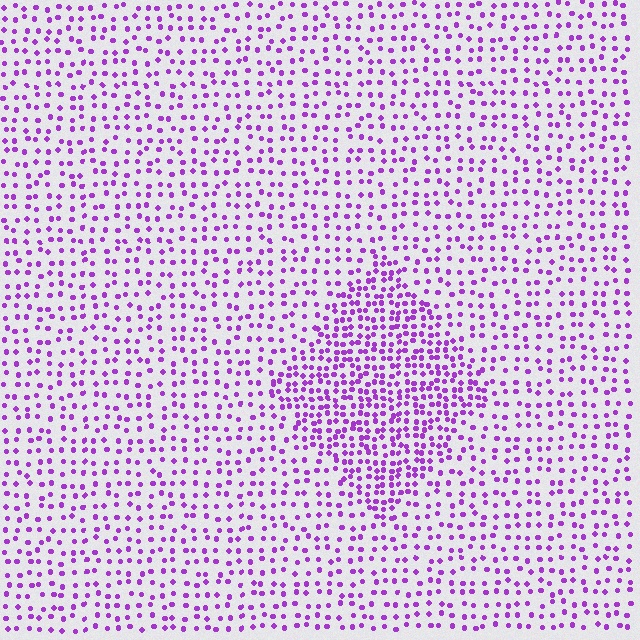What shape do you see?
I see a diamond.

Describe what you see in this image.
The image contains small purple elements arranged at two different densities. A diamond-shaped region is visible where the elements are more densely packed than the surrounding area.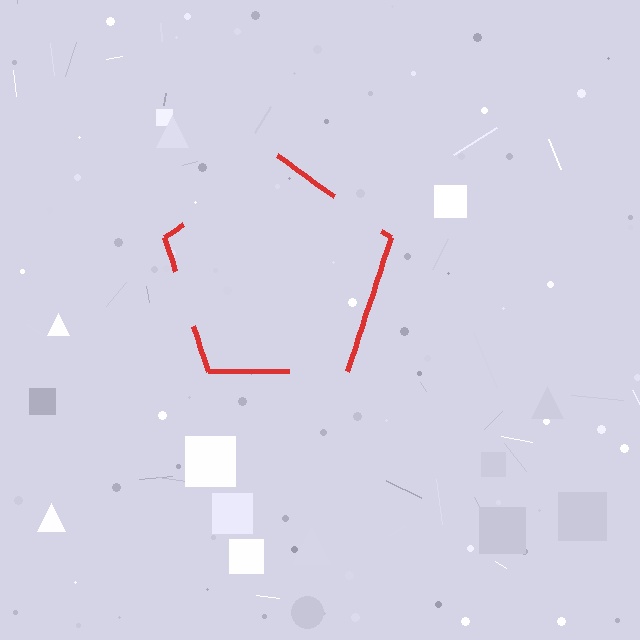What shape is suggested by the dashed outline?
The dashed outline suggests a pentagon.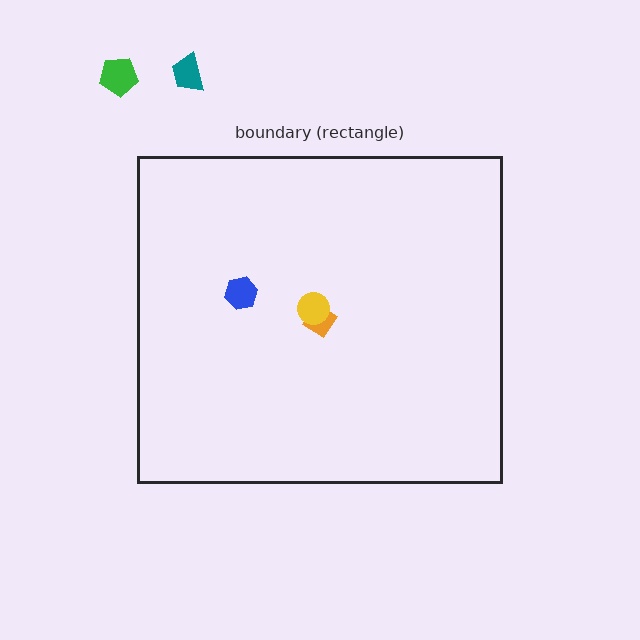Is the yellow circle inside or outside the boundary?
Inside.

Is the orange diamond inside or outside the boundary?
Inside.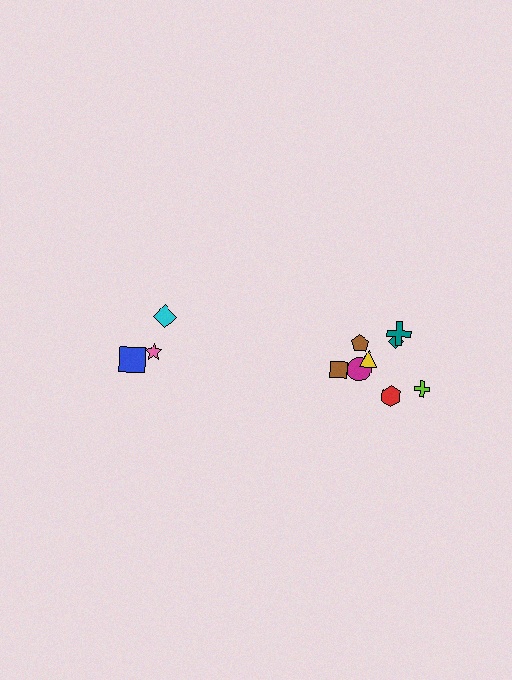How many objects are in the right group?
There are 8 objects.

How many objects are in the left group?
There are 3 objects.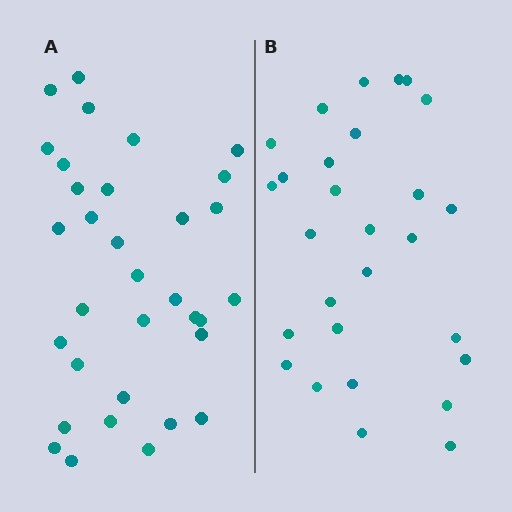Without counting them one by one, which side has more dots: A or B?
Region A (the left region) has more dots.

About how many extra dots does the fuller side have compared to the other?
Region A has about 5 more dots than region B.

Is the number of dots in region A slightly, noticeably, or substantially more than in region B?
Region A has only slightly more — the two regions are fairly close. The ratio is roughly 1.2 to 1.